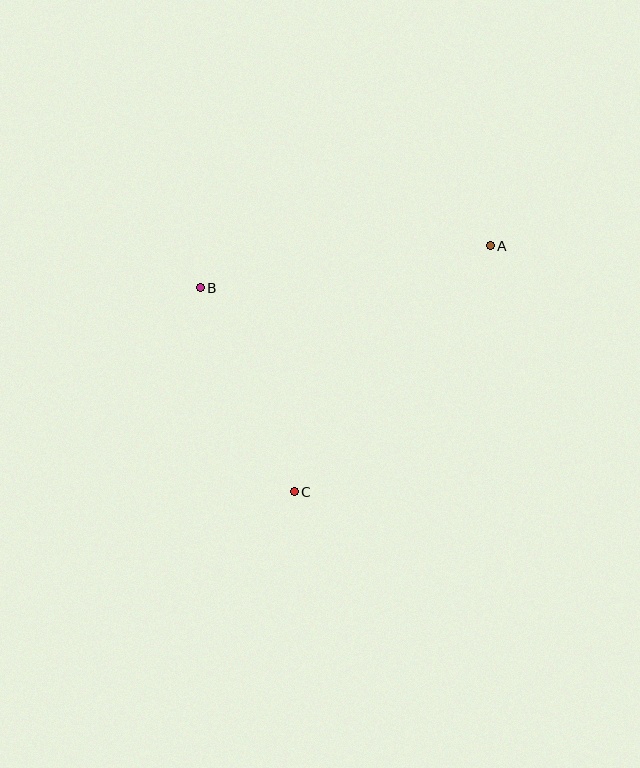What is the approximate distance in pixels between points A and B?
The distance between A and B is approximately 293 pixels.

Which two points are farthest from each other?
Points A and C are farthest from each other.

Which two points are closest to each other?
Points B and C are closest to each other.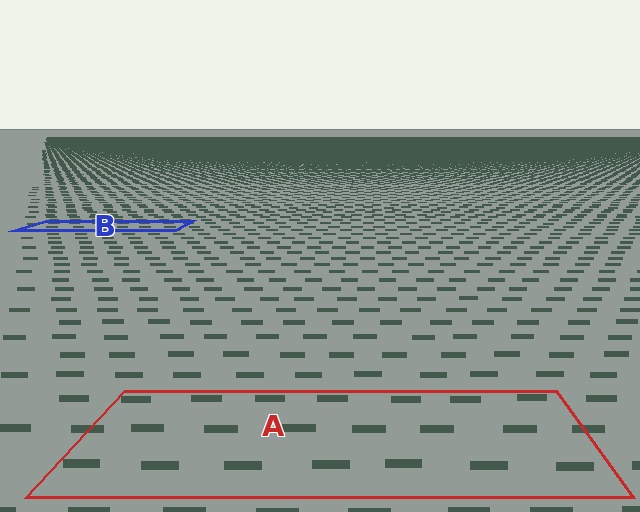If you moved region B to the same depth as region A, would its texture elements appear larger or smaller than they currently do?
They would appear larger. At a closer depth, the same texture elements are projected at a bigger on-screen size.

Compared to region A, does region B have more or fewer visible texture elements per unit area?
Region B has more texture elements per unit area — they are packed more densely because it is farther away.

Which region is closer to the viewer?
Region A is closer. The texture elements there are larger and more spread out.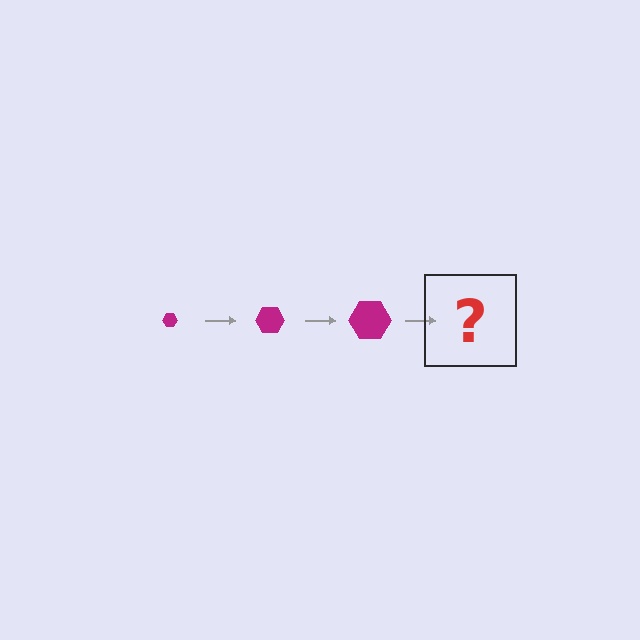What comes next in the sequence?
The next element should be a magenta hexagon, larger than the previous one.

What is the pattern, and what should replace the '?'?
The pattern is that the hexagon gets progressively larger each step. The '?' should be a magenta hexagon, larger than the previous one.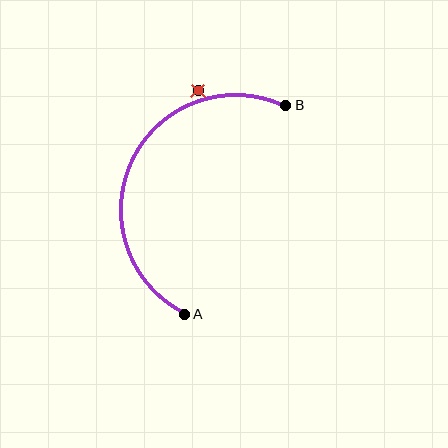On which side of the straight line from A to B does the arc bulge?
The arc bulges to the left of the straight line connecting A and B.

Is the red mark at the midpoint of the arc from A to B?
No — the red mark does not lie on the arc at all. It sits slightly outside the curve.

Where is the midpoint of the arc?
The arc midpoint is the point on the curve farthest from the straight line joining A and B. It sits to the left of that line.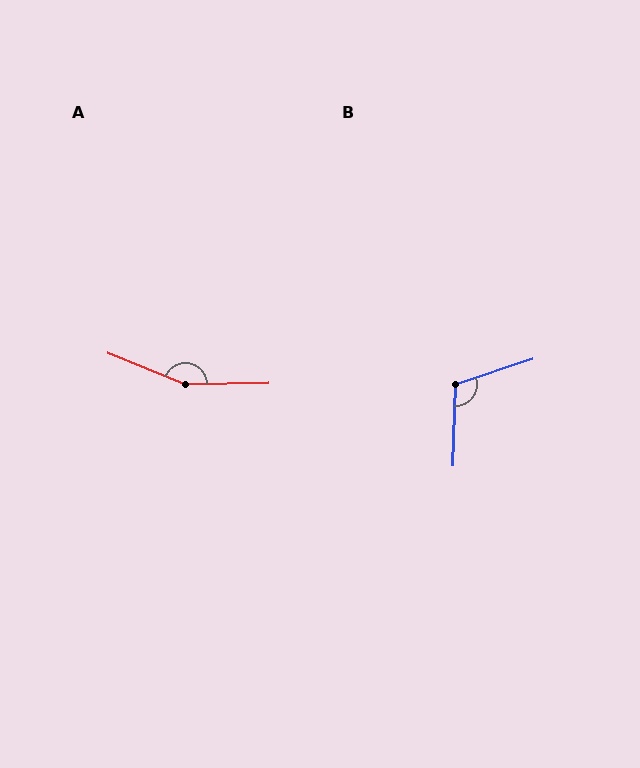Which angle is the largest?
A, at approximately 157 degrees.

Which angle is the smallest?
B, at approximately 110 degrees.